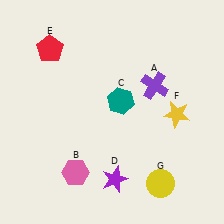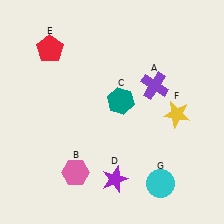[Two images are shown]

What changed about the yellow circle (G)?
In Image 1, G is yellow. In Image 2, it changed to cyan.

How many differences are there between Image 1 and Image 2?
There is 1 difference between the two images.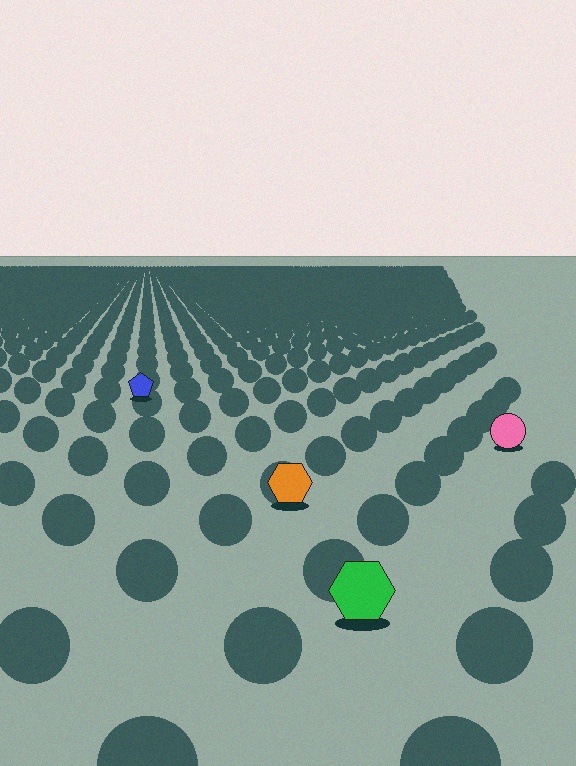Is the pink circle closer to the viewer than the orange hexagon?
No. The orange hexagon is closer — you can tell from the texture gradient: the ground texture is coarser near it.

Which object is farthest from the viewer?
The blue pentagon is farthest from the viewer. It appears smaller and the ground texture around it is denser.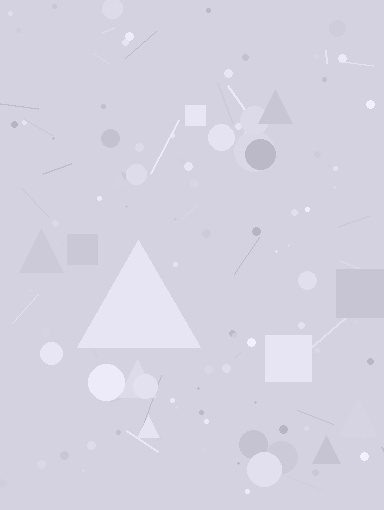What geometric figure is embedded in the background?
A triangle is embedded in the background.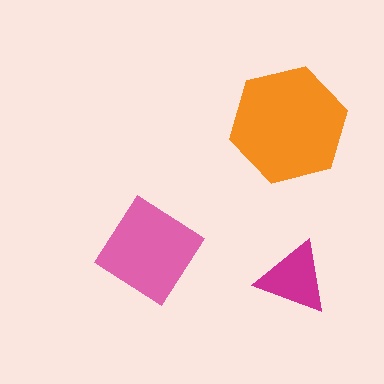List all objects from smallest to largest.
The magenta triangle, the pink diamond, the orange hexagon.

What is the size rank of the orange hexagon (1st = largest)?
1st.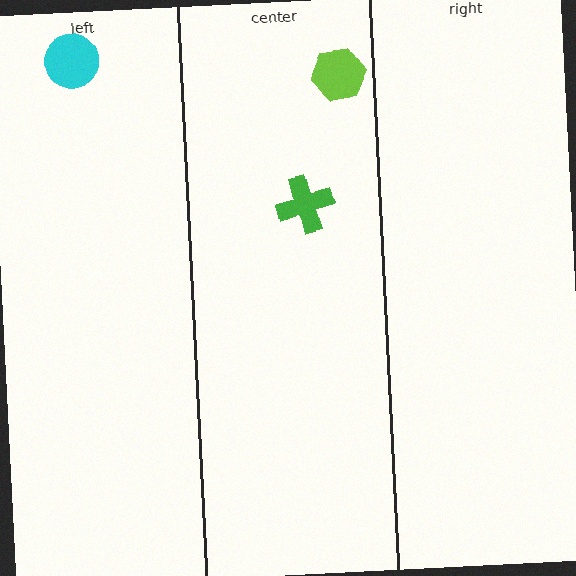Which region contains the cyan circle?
The left region.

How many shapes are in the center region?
2.